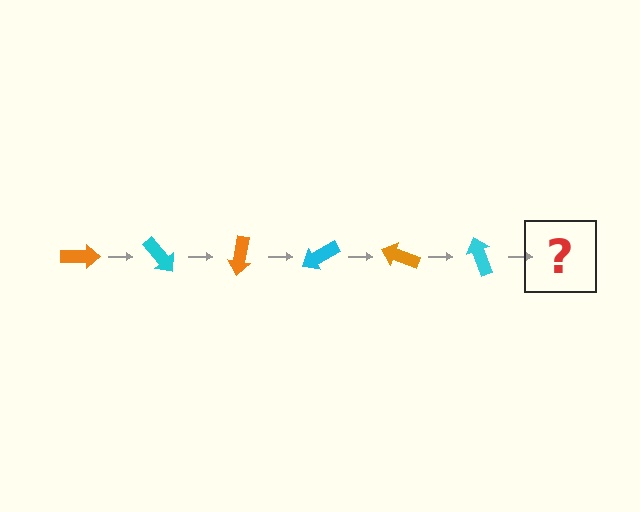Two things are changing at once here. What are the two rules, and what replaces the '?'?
The two rules are that it rotates 50 degrees each step and the color cycles through orange and cyan. The '?' should be an orange arrow, rotated 300 degrees from the start.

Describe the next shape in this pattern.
It should be an orange arrow, rotated 300 degrees from the start.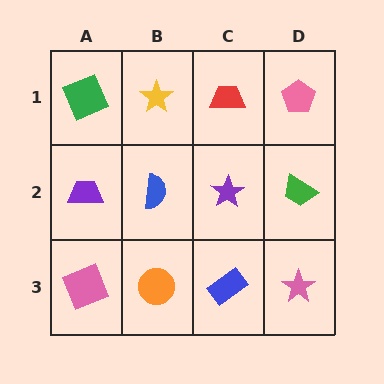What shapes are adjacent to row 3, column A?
A purple trapezoid (row 2, column A), an orange circle (row 3, column B).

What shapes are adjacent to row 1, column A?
A purple trapezoid (row 2, column A), a yellow star (row 1, column B).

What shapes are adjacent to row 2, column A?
A green square (row 1, column A), a pink square (row 3, column A), a blue semicircle (row 2, column B).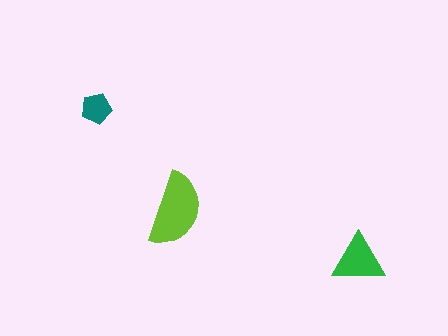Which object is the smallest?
The teal pentagon.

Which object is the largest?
The lime semicircle.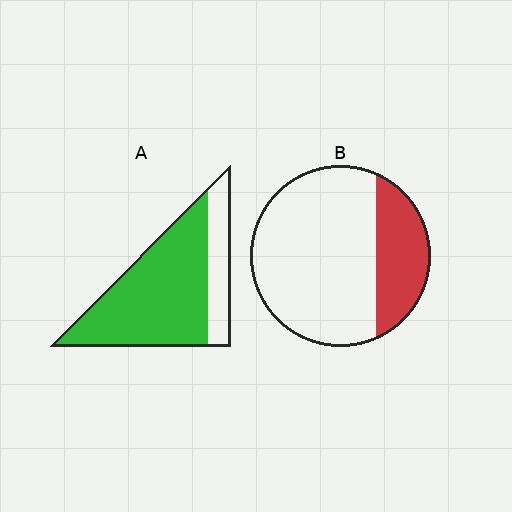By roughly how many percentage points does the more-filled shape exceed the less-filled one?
By roughly 50 percentage points (A over B).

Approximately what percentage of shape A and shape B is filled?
A is approximately 75% and B is approximately 25%.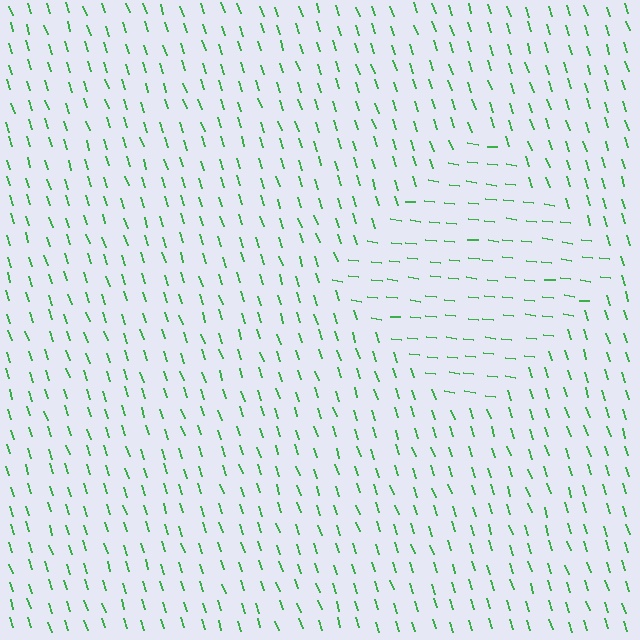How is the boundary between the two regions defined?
The boundary is defined purely by a change in line orientation (approximately 65 degrees difference). All lines are the same color and thickness.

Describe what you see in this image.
The image is filled with small green line segments. A diamond region in the image has lines oriented differently from the surrounding lines, creating a visible texture boundary.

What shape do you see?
I see a diamond.